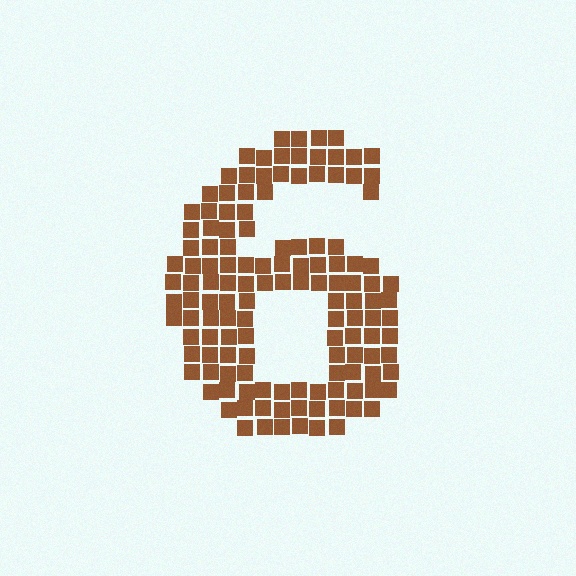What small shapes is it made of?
It is made of small squares.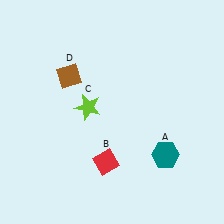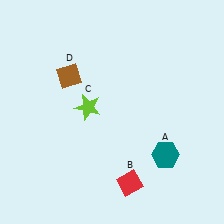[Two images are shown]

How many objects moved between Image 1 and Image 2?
1 object moved between the two images.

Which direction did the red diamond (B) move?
The red diamond (B) moved right.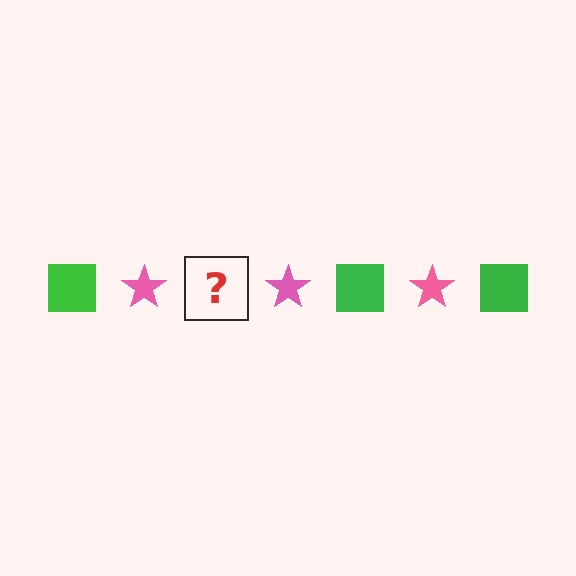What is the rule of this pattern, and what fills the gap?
The rule is that the pattern alternates between green square and pink star. The gap should be filled with a green square.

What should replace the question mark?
The question mark should be replaced with a green square.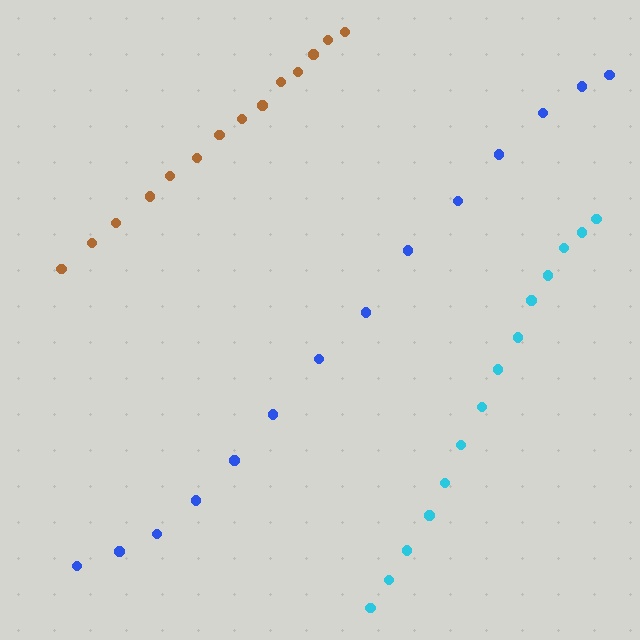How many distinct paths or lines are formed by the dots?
There are 3 distinct paths.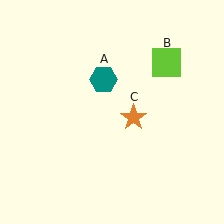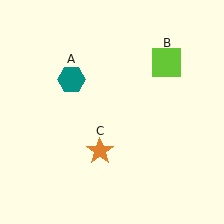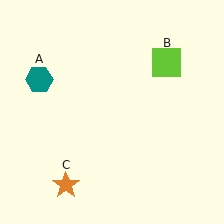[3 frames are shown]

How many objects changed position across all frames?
2 objects changed position: teal hexagon (object A), orange star (object C).